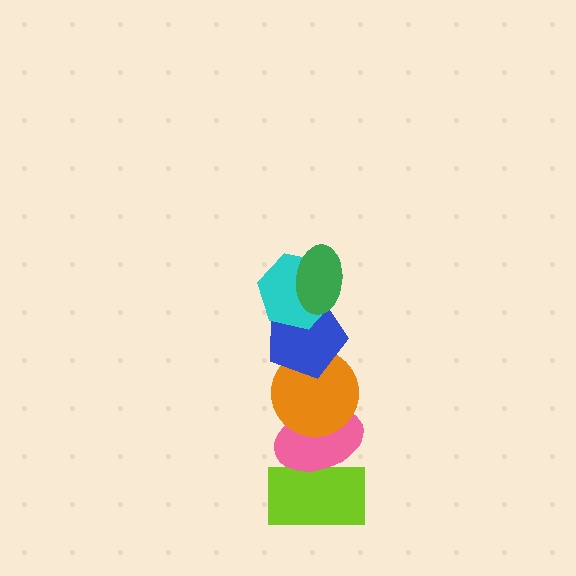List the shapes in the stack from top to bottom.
From top to bottom: the green ellipse, the cyan hexagon, the blue pentagon, the orange circle, the pink ellipse, the lime rectangle.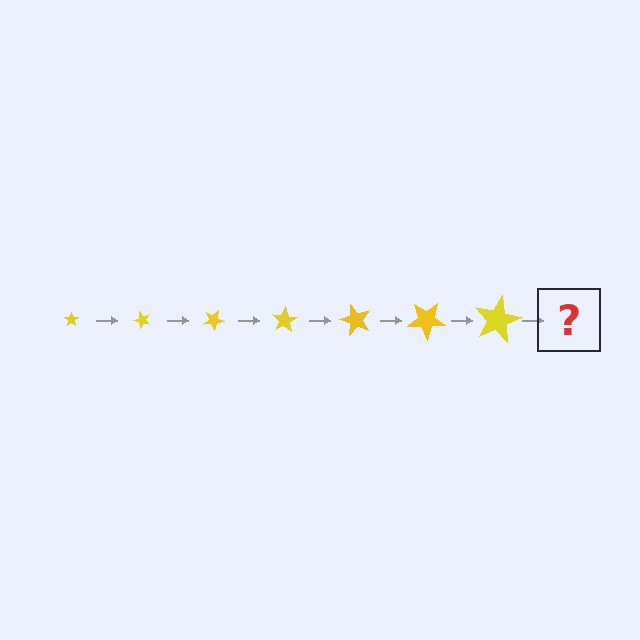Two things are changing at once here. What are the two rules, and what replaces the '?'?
The two rules are that the star grows larger each step and it rotates 50 degrees each step. The '?' should be a star, larger than the previous one and rotated 350 degrees from the start.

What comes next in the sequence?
The next element should be a star, larger than the previous one and rotated 350 degrees from the start.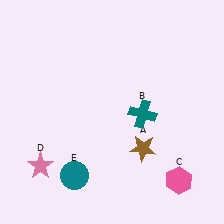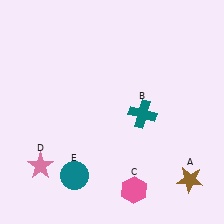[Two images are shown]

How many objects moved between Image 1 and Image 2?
2 objects moved between the two images.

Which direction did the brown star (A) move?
The brown star (A) moved right.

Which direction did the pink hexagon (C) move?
The pink hexagon (C) moved left.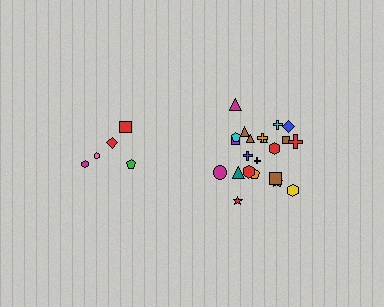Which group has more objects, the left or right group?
The right group.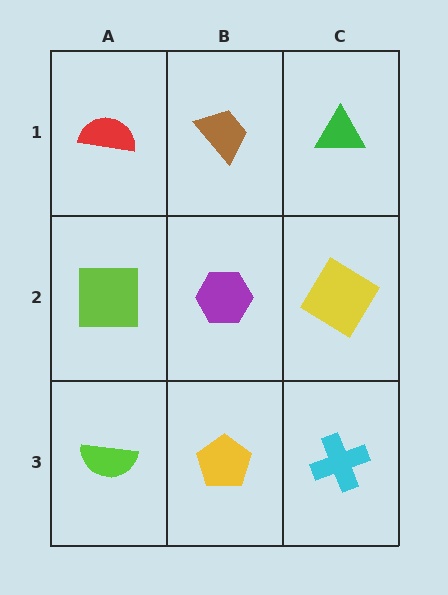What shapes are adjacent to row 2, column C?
A green triangle (row 1, column C), a cyan cross (row 3, column C), a purple hexagon (row 2, column B).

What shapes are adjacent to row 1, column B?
A purple hexagon (row 2, column B), a red semicircle (row 1, column A), a green triangle (row 1, column C).